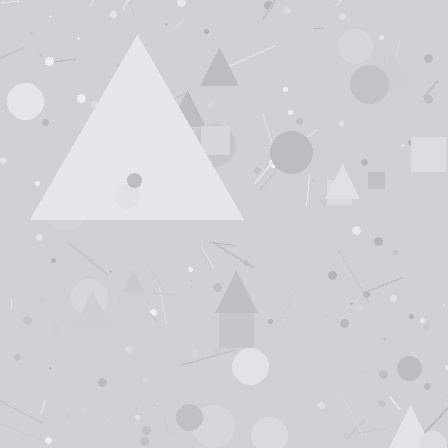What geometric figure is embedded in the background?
A triangle is embedded in the background.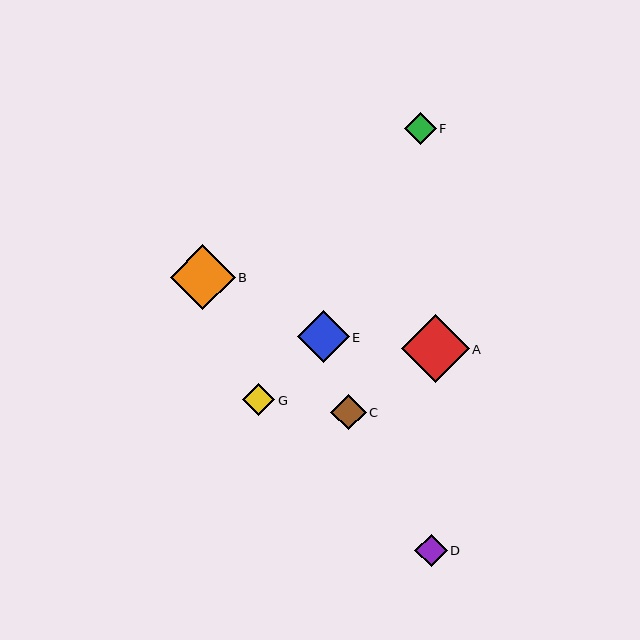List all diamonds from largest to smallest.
From largest to smallest: A, B, E, C, D, F, G.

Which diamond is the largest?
Diamond A is the largest with a size of approximately 68 pixels.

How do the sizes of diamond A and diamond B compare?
Diamond A and diamond B are approximately the same size.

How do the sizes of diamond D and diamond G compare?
Diamond D and diamond G are approximately the same size.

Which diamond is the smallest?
Diamond G is the smallest with a size of approximately 32 pixels.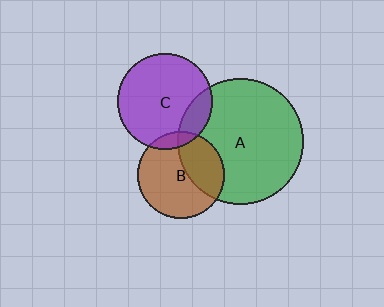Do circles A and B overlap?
Yes.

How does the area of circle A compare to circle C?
Approximately 1.7 times.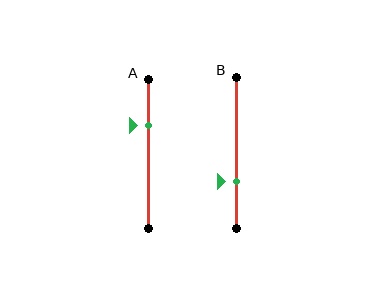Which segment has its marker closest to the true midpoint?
Segment B has its marker closest to the true midpoint.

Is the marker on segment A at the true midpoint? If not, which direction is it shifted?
No, the marker on segment A is shifted upward by about 19% of the segment length.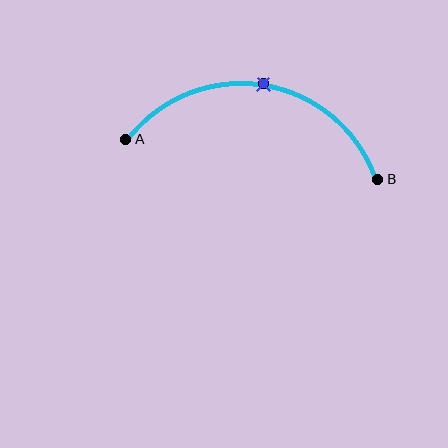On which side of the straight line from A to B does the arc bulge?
The arc bulges above the straight line connecting A and B.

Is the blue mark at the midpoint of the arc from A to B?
Yes. The blue mark lies on the arc at equal arc-length from both A and B — it is the arc midpoint.